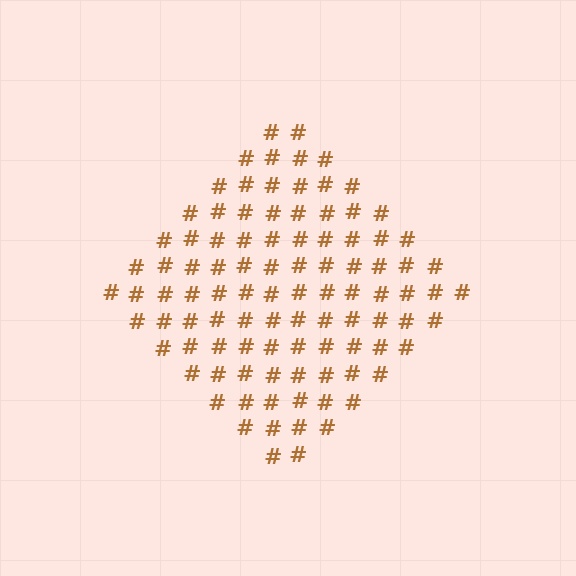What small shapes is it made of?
It is made of small hash symbols.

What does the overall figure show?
The overall figure shows a diamond.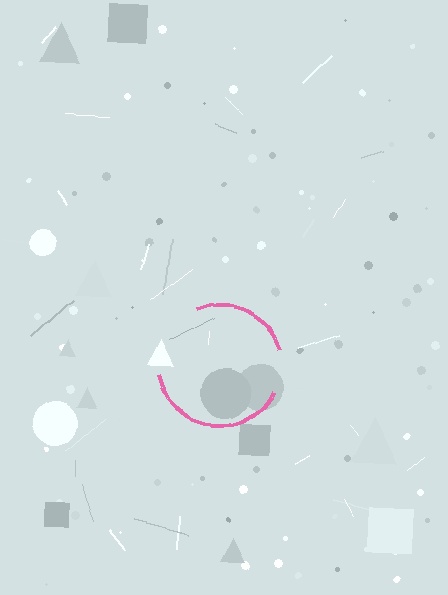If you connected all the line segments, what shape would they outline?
They would outline a circle.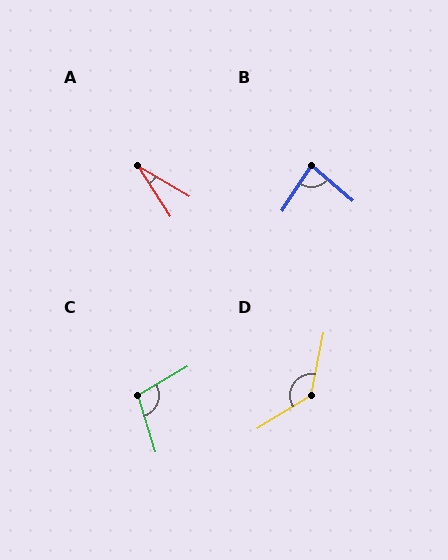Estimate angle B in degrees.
Approximately 82 degrees.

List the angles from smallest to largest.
A (27°), B (82°), C (103°), D (134°).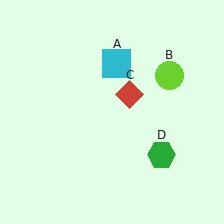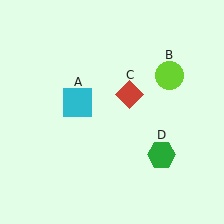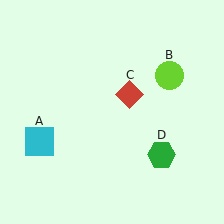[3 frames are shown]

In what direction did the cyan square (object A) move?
The cyan square (object A) moved down and to the left.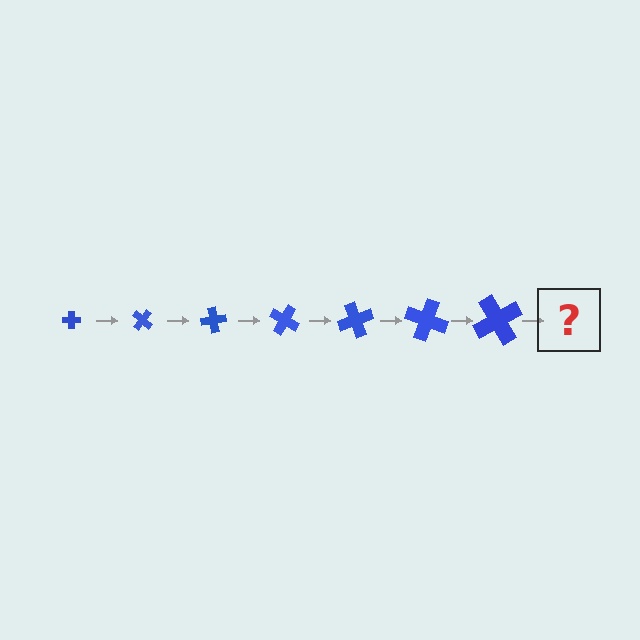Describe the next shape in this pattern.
It should be a cross, larger than the previous one and rotated 280 degrees from the start.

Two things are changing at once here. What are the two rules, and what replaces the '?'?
The two rules are that the cross grows larger each step and it rotates 40 degrees each step. The '?' should be a cross, larger than the previous one and rotated 280 degrees from the start.